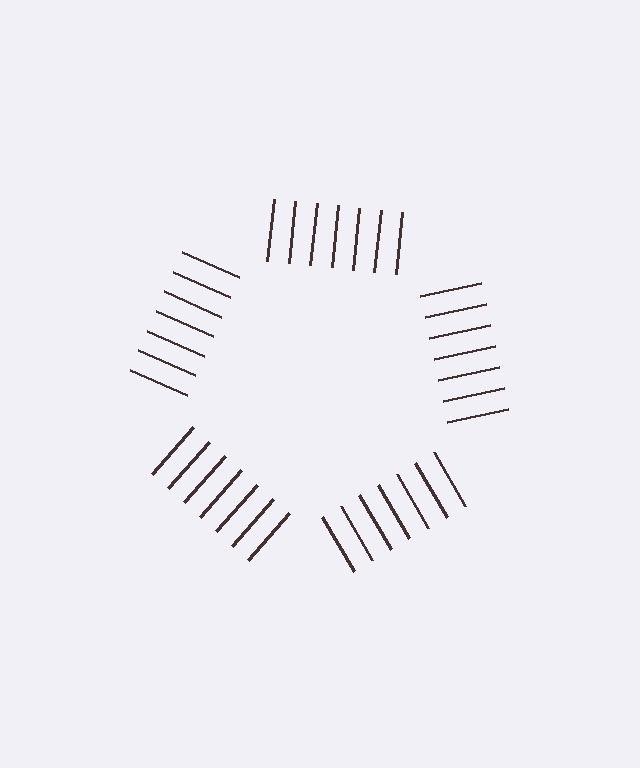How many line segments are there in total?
35 — 7 along each of the 5 edges.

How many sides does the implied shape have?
5 sides — the line-ends trace a pentagon.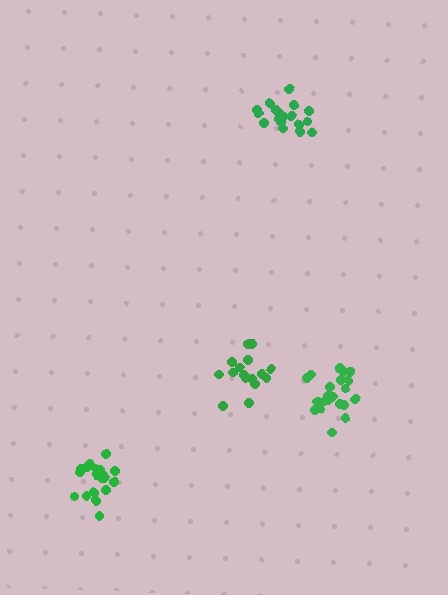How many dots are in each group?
Group 1: 21 dots, Group 2: 20 dots, Group 3: 16 dots, Group 4: 21 dots (78 total).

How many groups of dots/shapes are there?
There are 4 groups.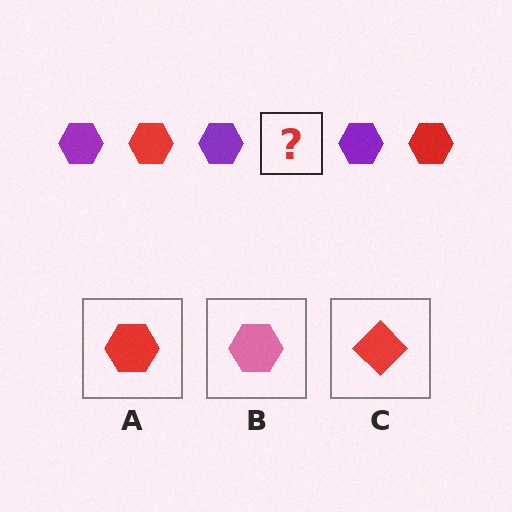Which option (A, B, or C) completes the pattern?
A.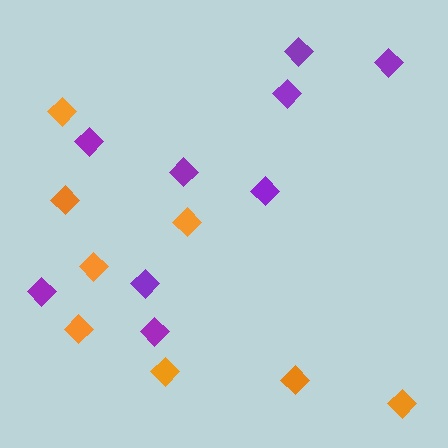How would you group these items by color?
There are 2 groups: one group of orange diamonds (8) and one group of purple diamonds (9).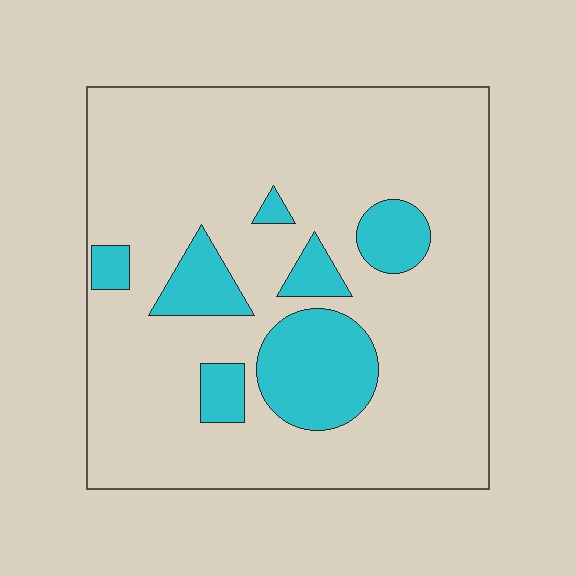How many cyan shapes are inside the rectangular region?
7.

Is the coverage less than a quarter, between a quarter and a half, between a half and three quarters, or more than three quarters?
Less than a quarter.